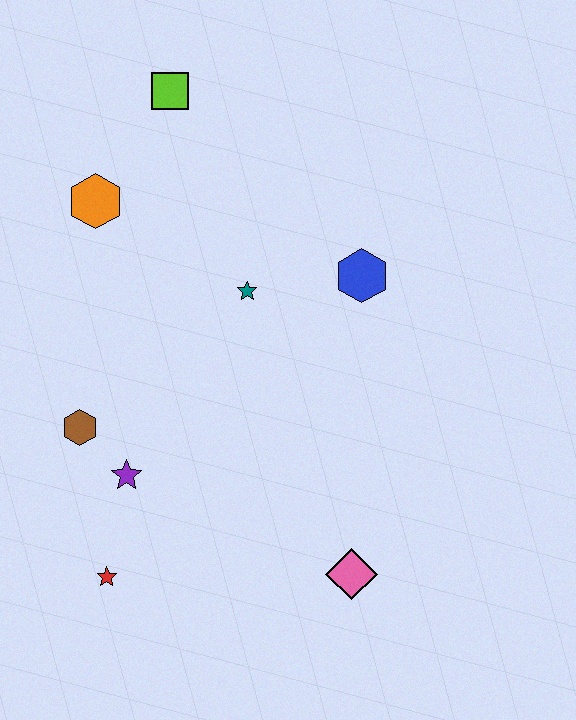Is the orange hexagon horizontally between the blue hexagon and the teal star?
No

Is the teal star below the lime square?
Yes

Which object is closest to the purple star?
The brown hexagon is closest to the purple star.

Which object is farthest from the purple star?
The lime square is farthest from the purple star.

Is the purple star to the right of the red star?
Yes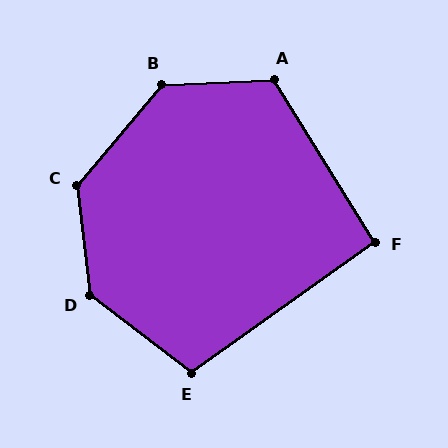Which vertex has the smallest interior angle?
F, at approximately 94 degrees.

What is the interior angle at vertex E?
Approximately 107 degrees (obtuse).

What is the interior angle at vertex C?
Approximately 133 degrees (obtuse).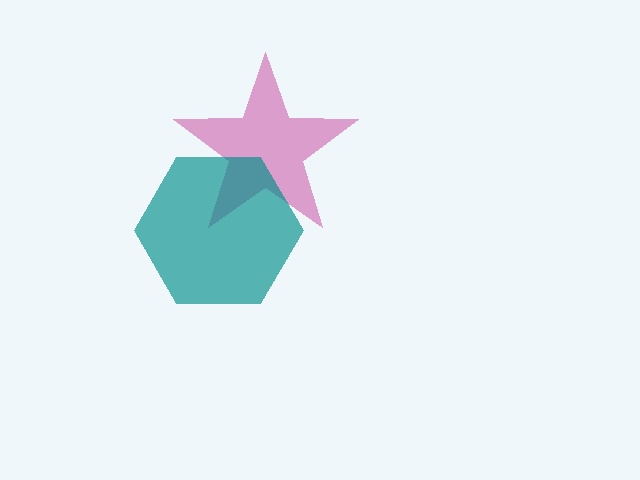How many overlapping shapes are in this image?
There are 2 overlapping shapes in the image.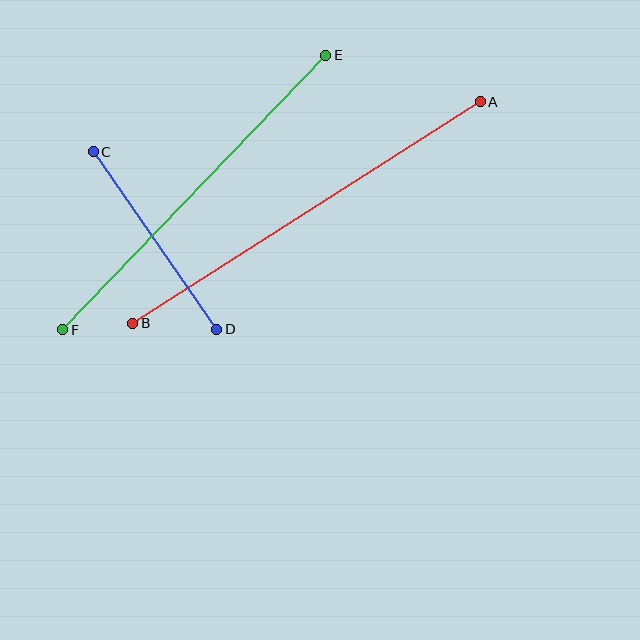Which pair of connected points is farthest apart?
Points A and B are farthest apart.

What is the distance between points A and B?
The distance is approximately 412 pixels.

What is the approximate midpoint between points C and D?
The midpoint is at approximately (155, 240) pixels.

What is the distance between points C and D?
The distance is approximately 216 pixels.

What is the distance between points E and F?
The distance is approximately 380 pixels.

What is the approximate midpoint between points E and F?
The midpoint is at approximately (194, 192) pixels.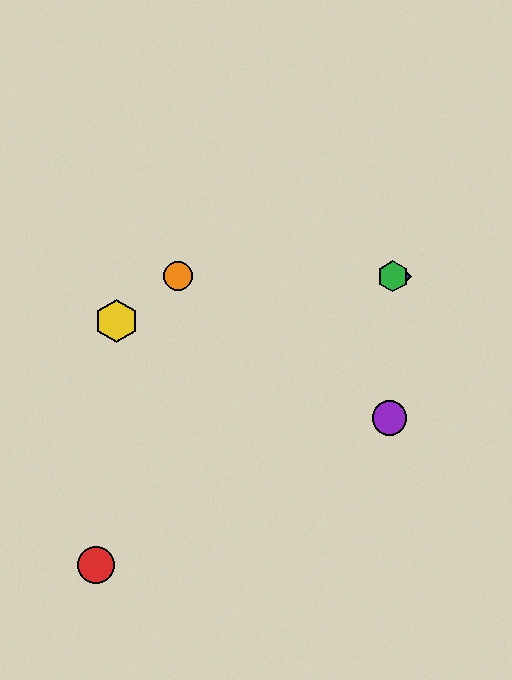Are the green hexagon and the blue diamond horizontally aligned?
Yes, both are at y≈276.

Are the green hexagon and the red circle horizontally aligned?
No, the green hexagon is at y≈276 and the red circle is at y≈565.